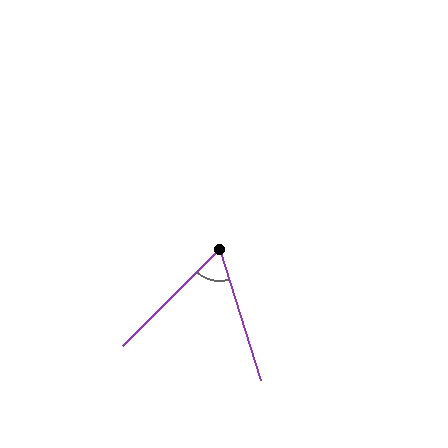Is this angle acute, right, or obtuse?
It is acute.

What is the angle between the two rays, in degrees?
Approximately 62 degrees.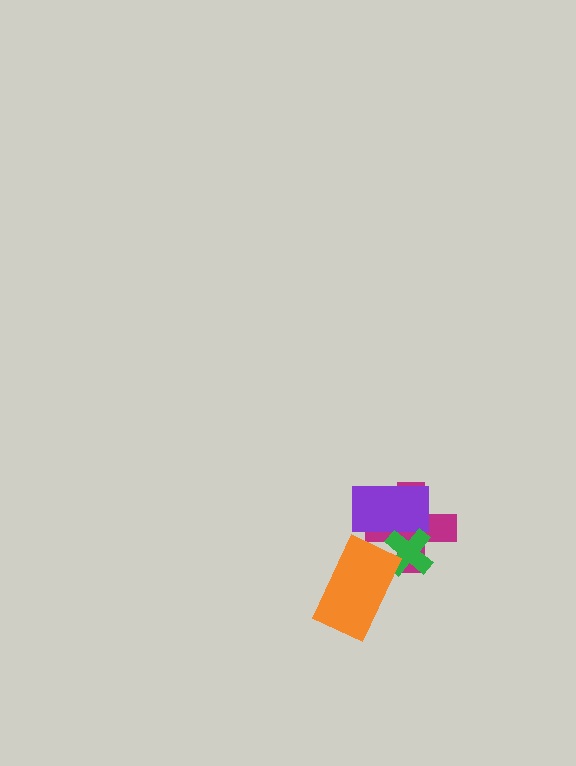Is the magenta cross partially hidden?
Yes, it is partially covered by another shape.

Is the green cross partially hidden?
Yes, it is partially covered by another shape.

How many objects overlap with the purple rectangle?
2 objects overlap with the purple rectangle.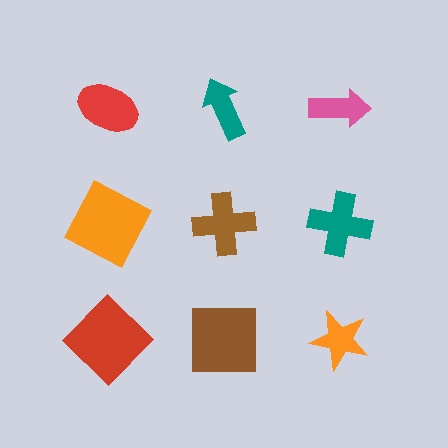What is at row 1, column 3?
A pink arrow.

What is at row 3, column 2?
A brown square.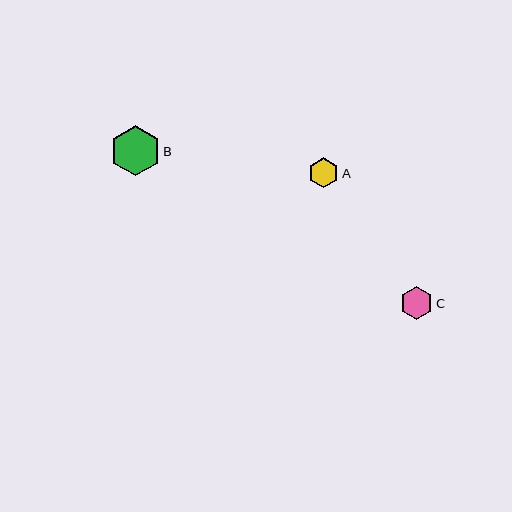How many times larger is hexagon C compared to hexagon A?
Hexagon C is approximately 1.1 times the size of hexagon A.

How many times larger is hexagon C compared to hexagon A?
Hexagon C is approximately 1.1 times the size of hexagon A.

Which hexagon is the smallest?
Hexagon A is the smallest with a size of approximately 30 pixels.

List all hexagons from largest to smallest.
From largest to smallest: B, C, A.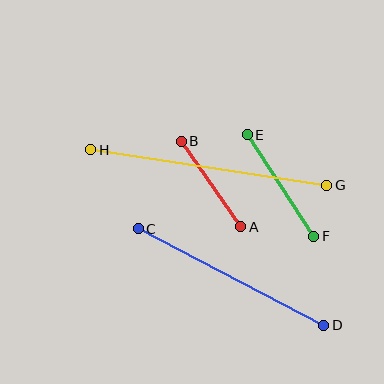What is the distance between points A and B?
The distance is approximately 104 pixels.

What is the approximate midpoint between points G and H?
The midpoint is at approximately (209, 168) pixels.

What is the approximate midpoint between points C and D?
The midpoint is at approximately (231, 277) pixels.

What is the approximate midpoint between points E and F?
The midpoint is at approximately (281, 186) pixels.